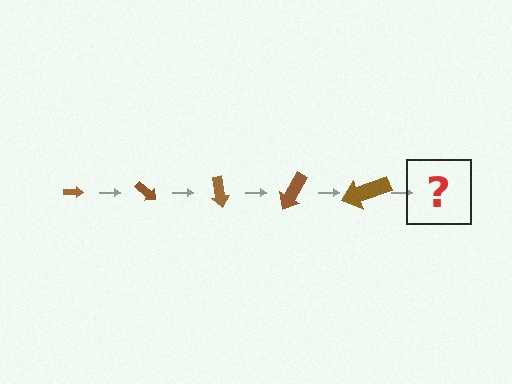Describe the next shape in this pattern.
It should be an arrow, larger than the previous one and rotated 200 degrees from the start.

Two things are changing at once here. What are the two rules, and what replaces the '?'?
The two rules are that the arrow grows larger each step and it rotates 40 degrees each step. The '?' should be an arrow, larger than the previous one and rotated 200 degrees from the start.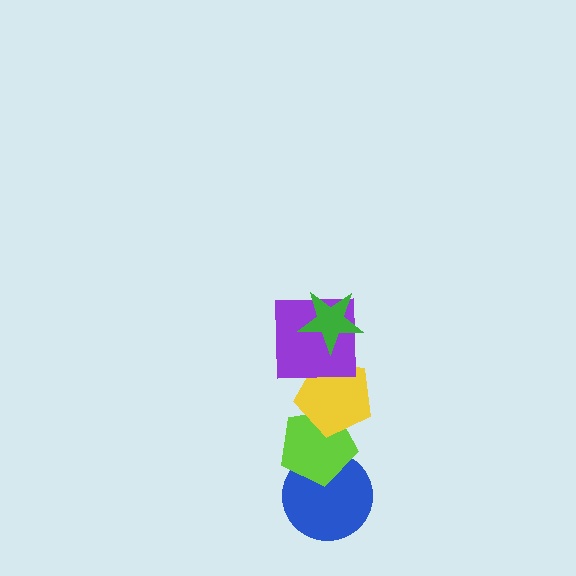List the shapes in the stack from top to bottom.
From top to bottom: the green star, the purple square, the yellow pentagon, the lime pentagon, the blue circle.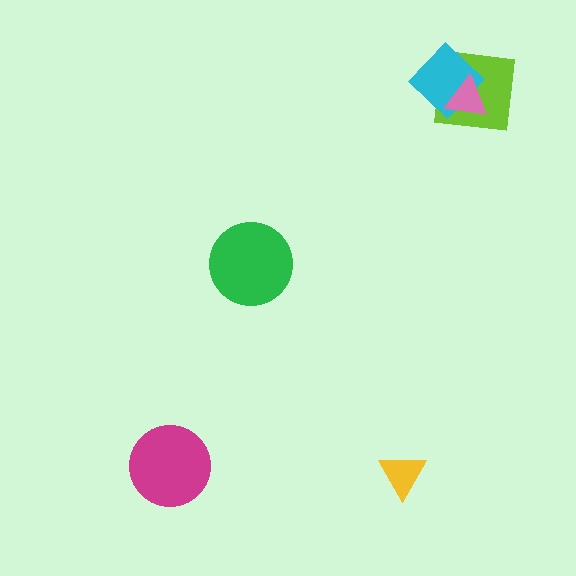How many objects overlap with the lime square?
2 objects overlap with the lime square.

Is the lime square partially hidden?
Yes, it is partially covered by another shape.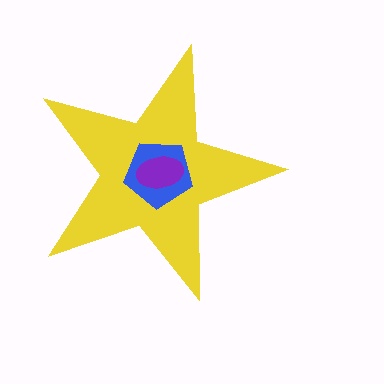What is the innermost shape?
The purple ellipse.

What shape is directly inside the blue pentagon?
The purple ellipse.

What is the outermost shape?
The yellow star.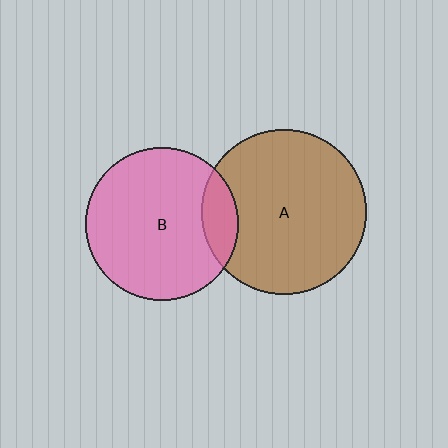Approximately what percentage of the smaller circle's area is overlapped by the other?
Approximately 15%.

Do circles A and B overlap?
Yes.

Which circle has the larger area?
Circle A (brown).